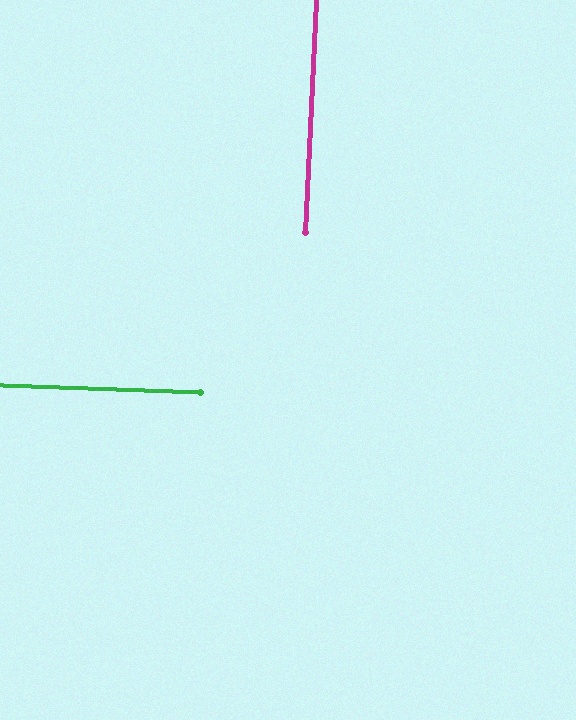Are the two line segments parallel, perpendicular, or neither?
Perpendicular — they meet at approximately 89°.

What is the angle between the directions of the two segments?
Approximately 89 degrees.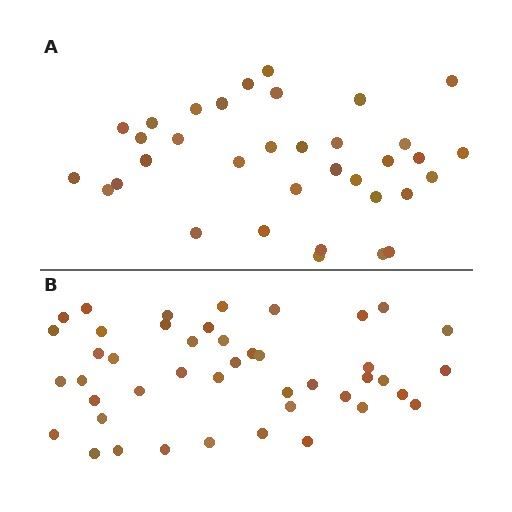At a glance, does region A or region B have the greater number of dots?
Region B (the bottom region) has more dots.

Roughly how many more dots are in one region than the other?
Region B has roughly 8 or so more dots than region A.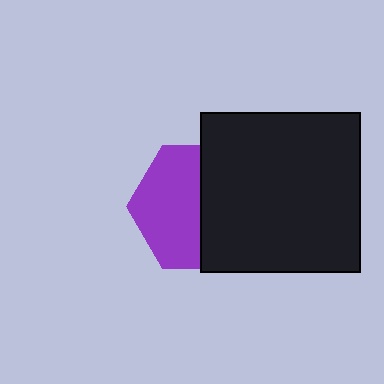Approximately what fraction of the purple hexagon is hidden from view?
Roughly 48% of the purple hexagon is hidden behind the black square.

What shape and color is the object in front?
The object in front is a black square.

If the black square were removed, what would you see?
You would see the complete purple hexagon.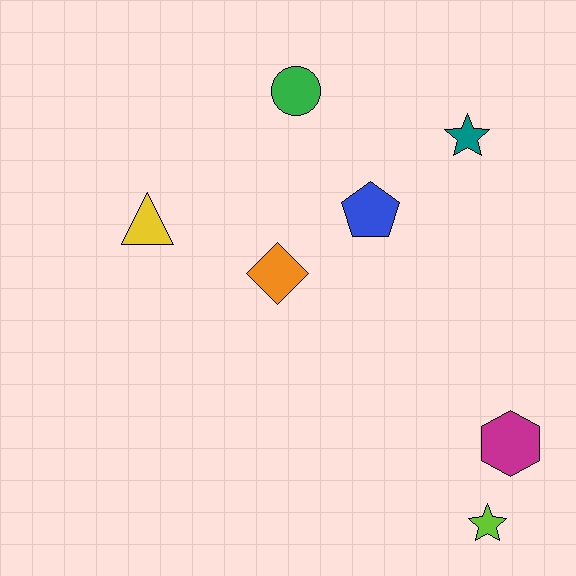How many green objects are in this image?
There is 1 green object.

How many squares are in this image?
There are no squares.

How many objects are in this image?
There are 7 objects.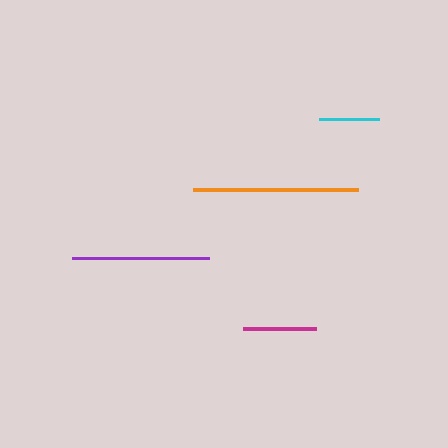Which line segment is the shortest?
The cyan line is the shortest at approximately 60 pixels.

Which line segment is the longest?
The orange line is the longest at approximately 165 pixels.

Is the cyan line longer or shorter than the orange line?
The orange line is longer than the cyan line.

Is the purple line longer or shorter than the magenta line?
The purple line is longer than the magenta line.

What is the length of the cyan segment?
The cyan segment is approximately 60 pixels long.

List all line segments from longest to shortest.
From longest to shortest: orange, purple, magenta, cyan.